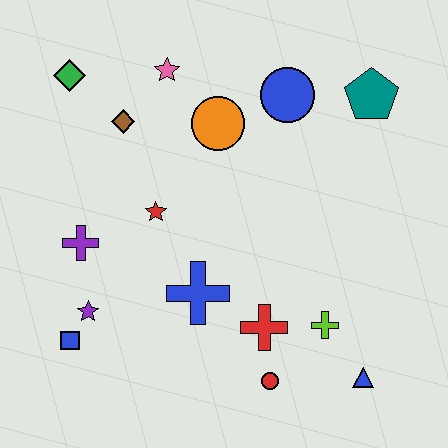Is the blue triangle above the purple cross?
No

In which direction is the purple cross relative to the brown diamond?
The purple cross is below the brown diamond.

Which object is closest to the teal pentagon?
The blue circle is closest to the teal pentagon.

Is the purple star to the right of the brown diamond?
No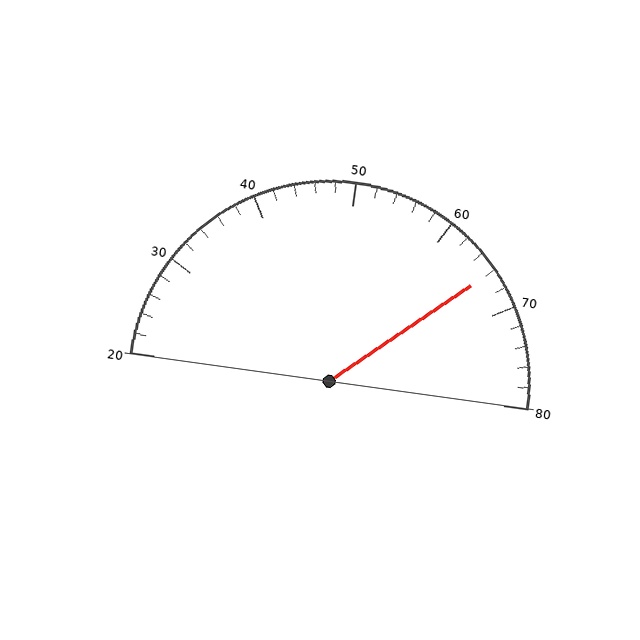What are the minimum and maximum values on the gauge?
The gauge ranges from 20 to 80.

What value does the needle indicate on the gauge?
The needle indicates approximately 66.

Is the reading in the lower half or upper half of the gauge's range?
The reading is in the upper half of the range (20 to 80).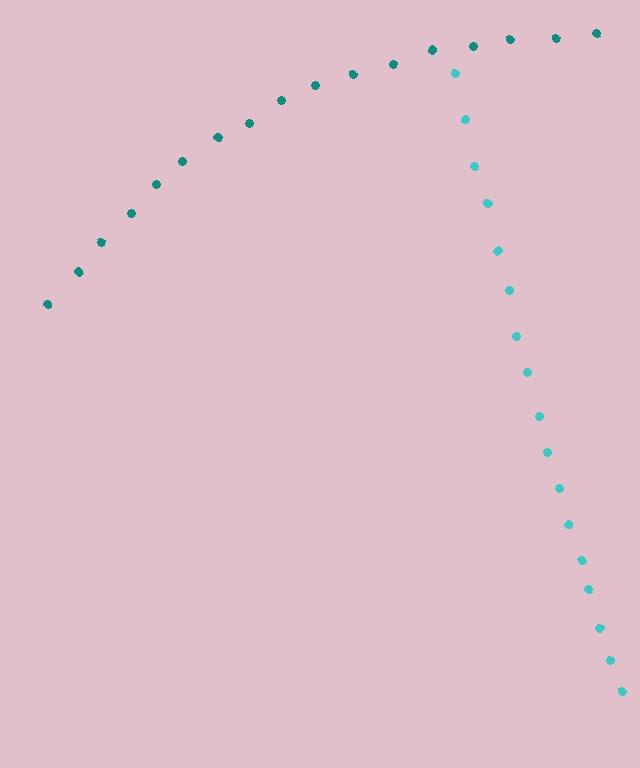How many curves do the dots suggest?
There are 2 distinct paths.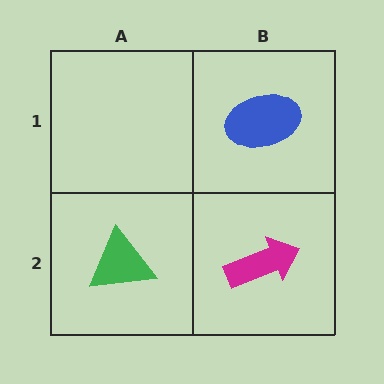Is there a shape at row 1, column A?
No, that cell is empty.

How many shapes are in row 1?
1 shape.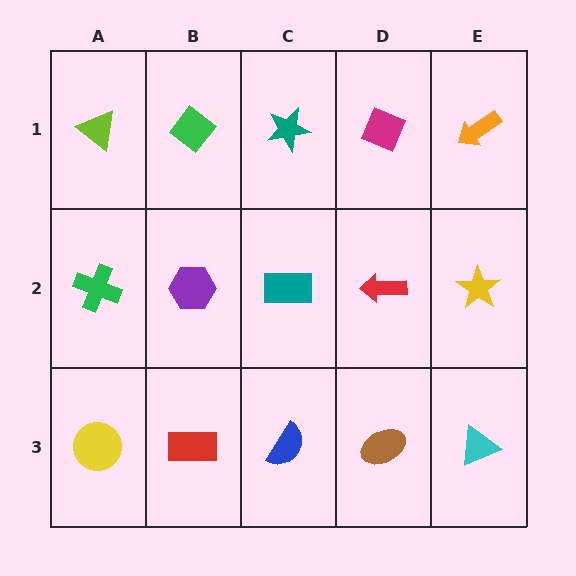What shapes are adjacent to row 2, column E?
An orange arrow (row 1, column E), a cyan triangle (row 3, column E), a red arrow (row 2, column D).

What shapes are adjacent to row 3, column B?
A purple hexagon (row 2, column B), a yellow circle (row 3, column A), a blue semicircle (row 3, column C).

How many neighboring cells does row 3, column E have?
2.